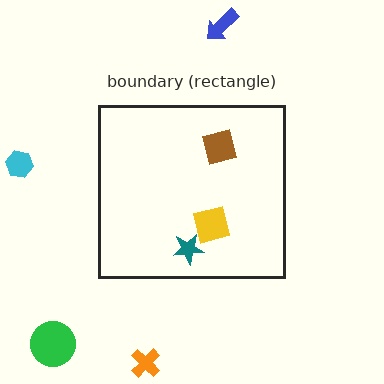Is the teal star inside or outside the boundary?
Inside.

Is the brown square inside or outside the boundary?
Inside.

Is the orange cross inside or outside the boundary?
Outside.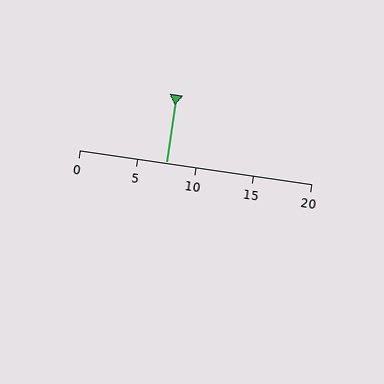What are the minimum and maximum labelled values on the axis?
The axis runs from 0 to 20.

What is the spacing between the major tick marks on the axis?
The major ticks are spaced 5 apart.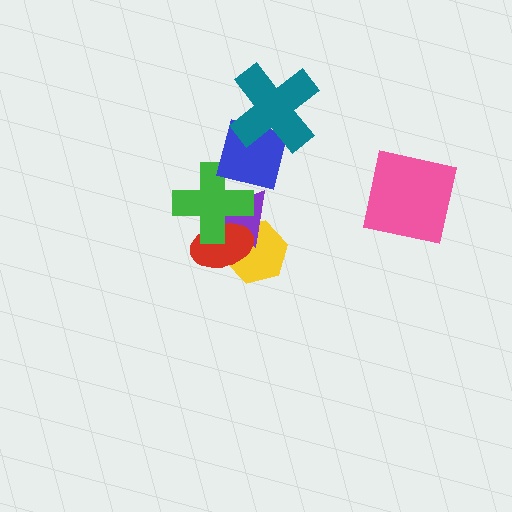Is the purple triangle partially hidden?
Yes, it is partially covered by another shape.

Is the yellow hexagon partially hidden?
Yes, it is partially covered by another shape.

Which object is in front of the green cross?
The blue square is in front of the green cross.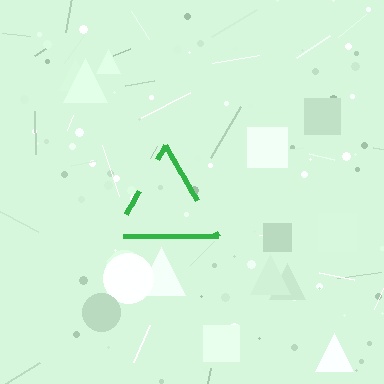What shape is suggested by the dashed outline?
The dashed outline suggests a triangle.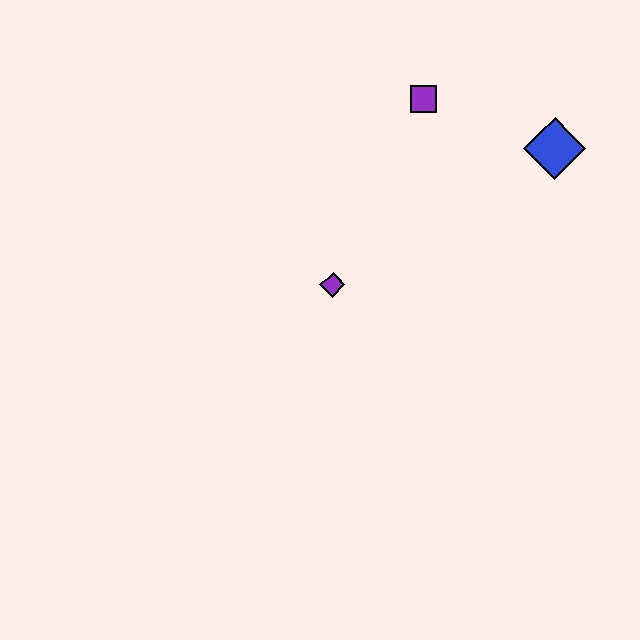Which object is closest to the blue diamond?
The purple square is closest to the blue diamond.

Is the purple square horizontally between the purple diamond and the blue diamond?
Yes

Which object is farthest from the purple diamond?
The blue diamond is farthest from the purple diamond.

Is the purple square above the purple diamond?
Yes